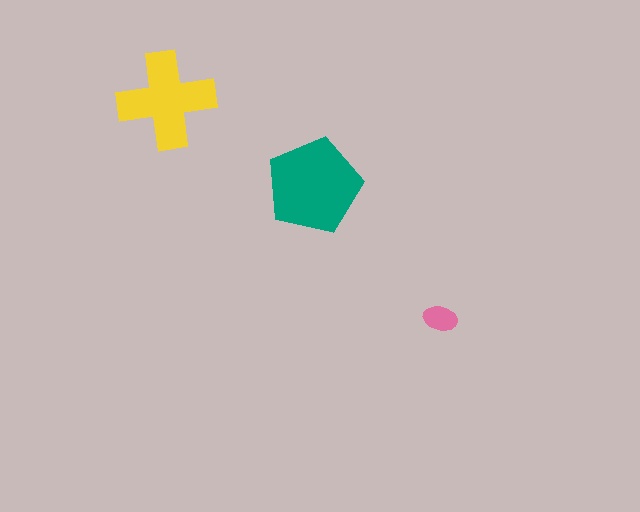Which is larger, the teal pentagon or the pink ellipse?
The teal pentagon.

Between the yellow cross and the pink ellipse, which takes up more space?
The yellow cross.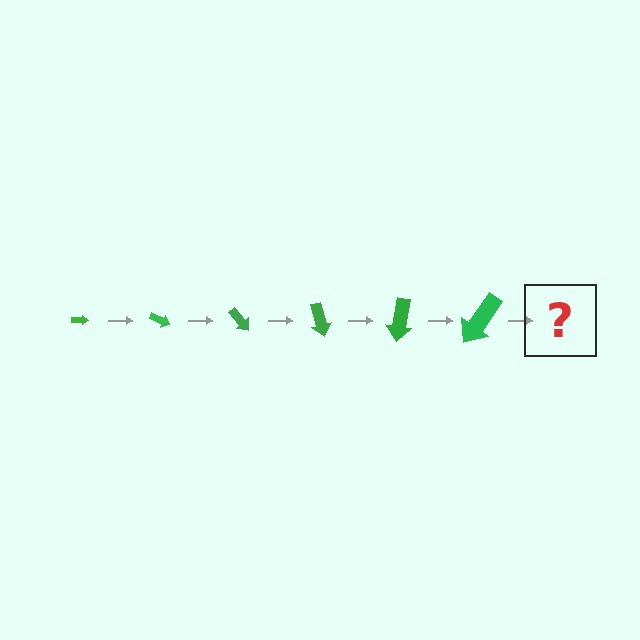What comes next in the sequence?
The next element should be an arrow, larger than the previous one and rotated 150 degrees from the start.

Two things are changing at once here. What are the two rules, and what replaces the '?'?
The two rules are that the arrow grows larger each step and it rotates 25 degrees each step. The '?' should be an arrow, larger than the previous one and rotated 150 degrees from the start.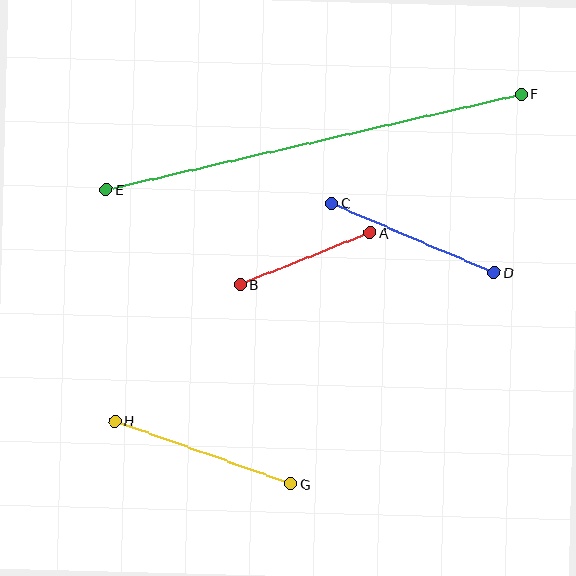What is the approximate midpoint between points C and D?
The midpoint is at approximately (413, 238) pixels.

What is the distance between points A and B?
The distance is approximately 140 pixels.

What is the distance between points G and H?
The distance is approximately 186 pixels.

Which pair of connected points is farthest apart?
Points E and F are farthest apart.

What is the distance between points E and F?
The distance is approximately 426 pixels.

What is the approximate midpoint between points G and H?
The midpoint is at approximately (203, 452) pixels.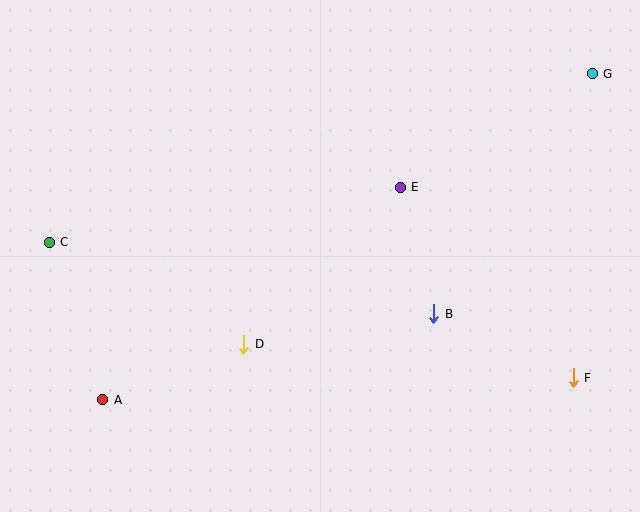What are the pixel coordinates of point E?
Point E is at (400, 187).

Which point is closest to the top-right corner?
Point G is closest to the top-right corner.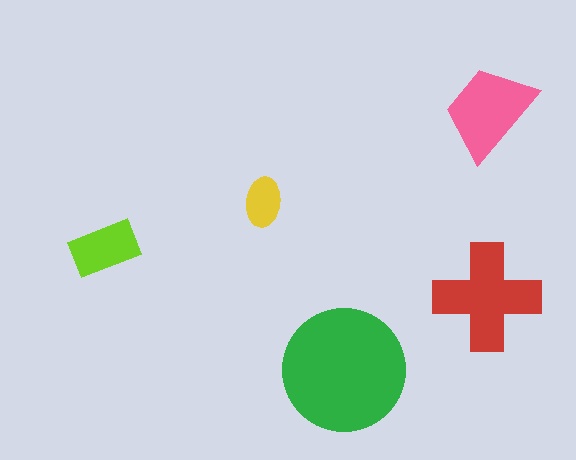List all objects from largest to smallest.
The green circle, the red cross, the pink trapezoid, the lime rectangle, the yellow ellipse.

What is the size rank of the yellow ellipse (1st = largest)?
5th.